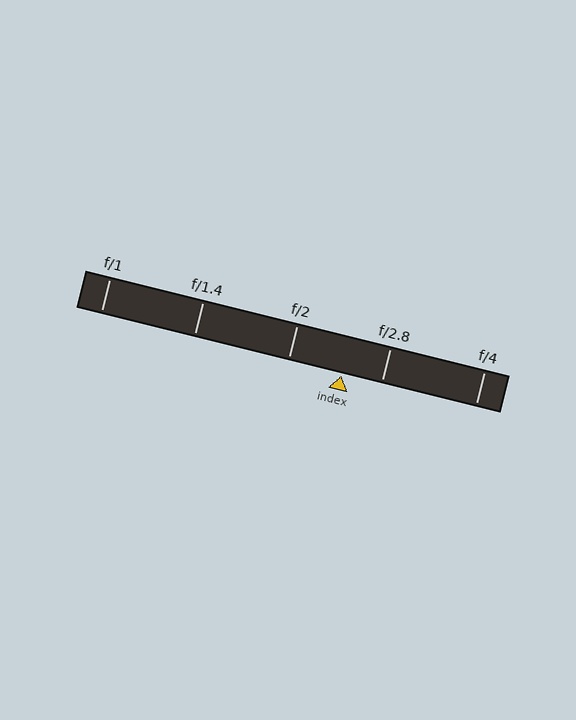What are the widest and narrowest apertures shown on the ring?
The widest aperture shown is f/1 and the narrowest is f/4.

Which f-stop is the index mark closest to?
The index mark is closest to f/2.8.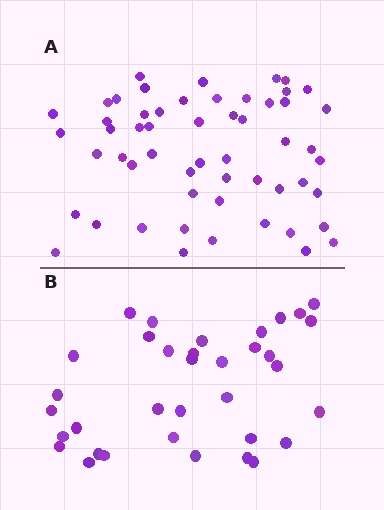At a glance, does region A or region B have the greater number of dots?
Region A (the top region) has more dots.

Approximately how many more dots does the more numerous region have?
Region A has approximately 20 more dots than region B.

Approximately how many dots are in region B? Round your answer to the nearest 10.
About 40 dots. (The exact count is 35, which rounds to 40.)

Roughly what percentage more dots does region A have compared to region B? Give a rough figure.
About 55% more.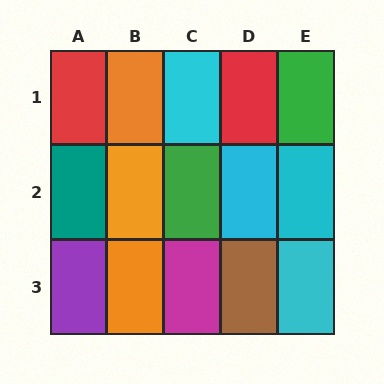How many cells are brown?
1 cell is brown.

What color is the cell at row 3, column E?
Cyan.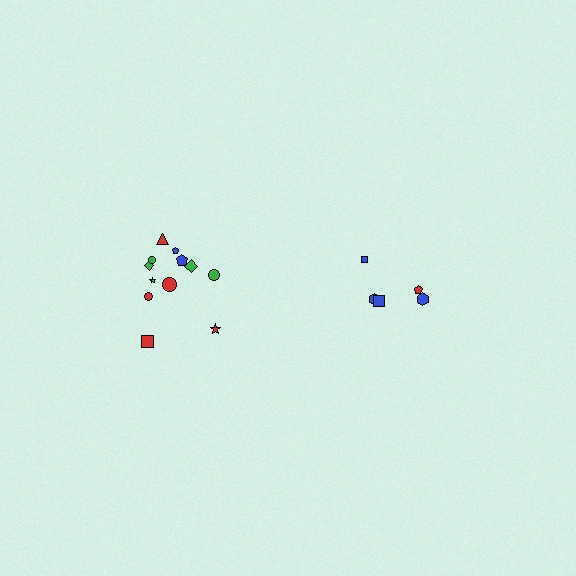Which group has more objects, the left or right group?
The left group.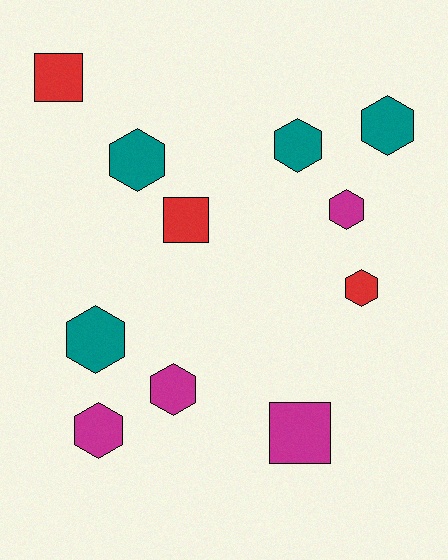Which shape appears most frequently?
Hexagon, with 8 objects.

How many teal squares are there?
There are no teal squares.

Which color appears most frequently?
Magenta, with 4 objects.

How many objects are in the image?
There are 11 objects.